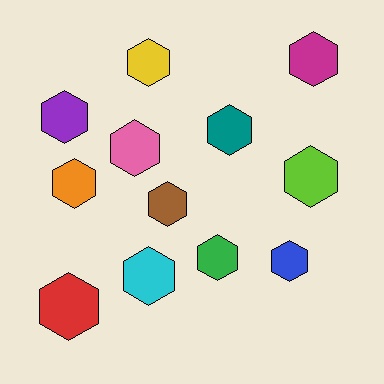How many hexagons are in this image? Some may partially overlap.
There are 12 hexagons.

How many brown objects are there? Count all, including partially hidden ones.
There is 1 brown object.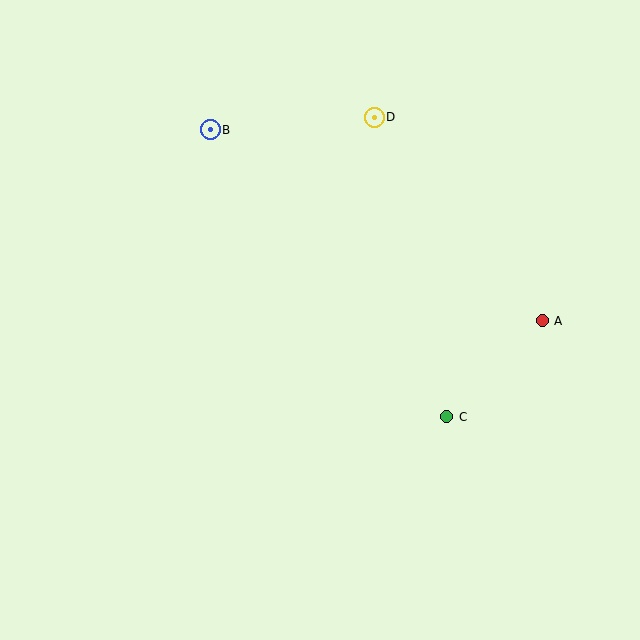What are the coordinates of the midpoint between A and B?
The midpoint between A and B is at (376, 225).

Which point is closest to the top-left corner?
Point B is closest to the top-left corner.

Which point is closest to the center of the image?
Point C at (447, 417) is closest to the center.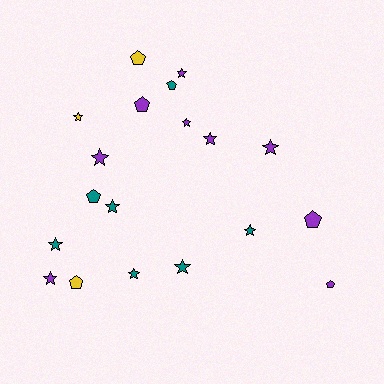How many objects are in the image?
There are 19 objects.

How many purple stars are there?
There are 6 purple stars.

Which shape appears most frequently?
Star, with 12 objects.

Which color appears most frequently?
Purple, with 9 objects.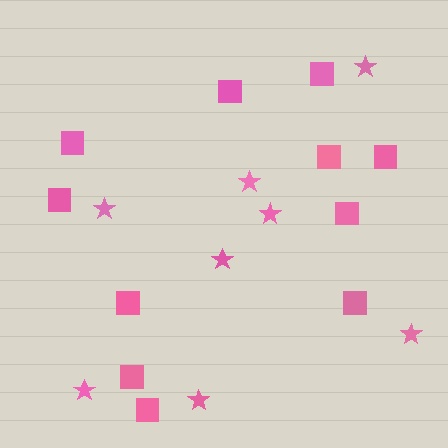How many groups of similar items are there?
There are 2 groups: one group of stars (8) and one group of squares (11).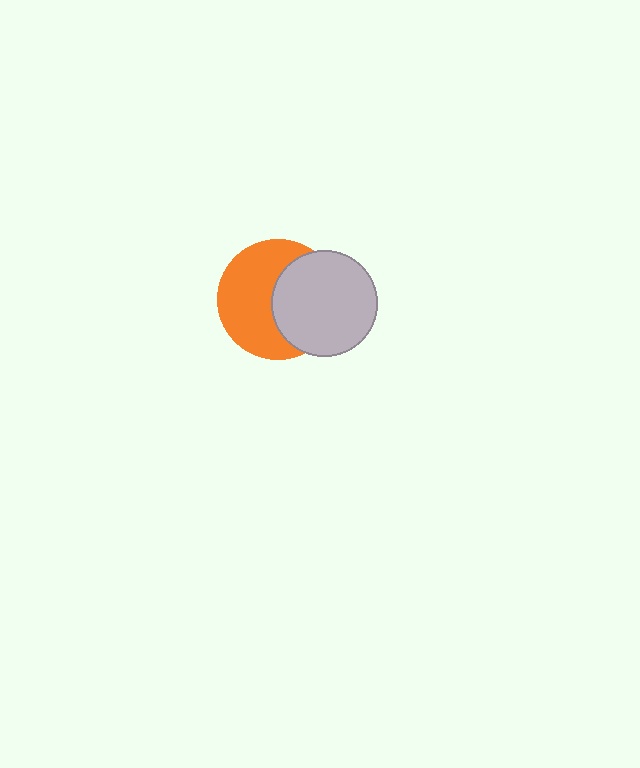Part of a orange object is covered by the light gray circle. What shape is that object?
It is a circle.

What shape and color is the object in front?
The object in front is a light gray circle.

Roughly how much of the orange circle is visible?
About half of it is visible (roughly 56%).